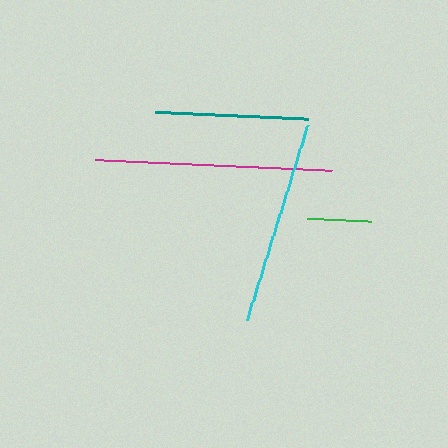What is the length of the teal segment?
The teal segment is approximately 153 pixels long.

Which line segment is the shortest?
The green line is the shortest at approximately 64 pixels.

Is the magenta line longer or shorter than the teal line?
The magenta line is longer than the teal line.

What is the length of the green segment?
The green segment is approximately 64 pixels long.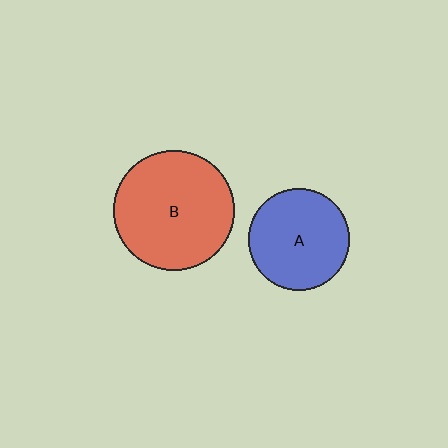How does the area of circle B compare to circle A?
Approximately 1.4 times.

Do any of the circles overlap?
No, none of the circles overlap.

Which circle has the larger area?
Circle B (red).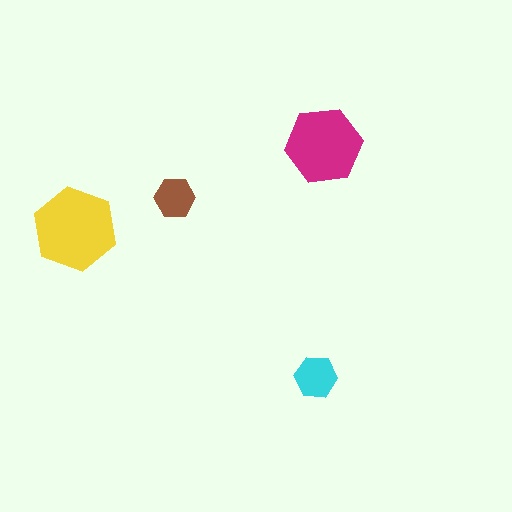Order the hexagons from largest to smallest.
the yellow one, the magenta one, the cyan one, the brown one.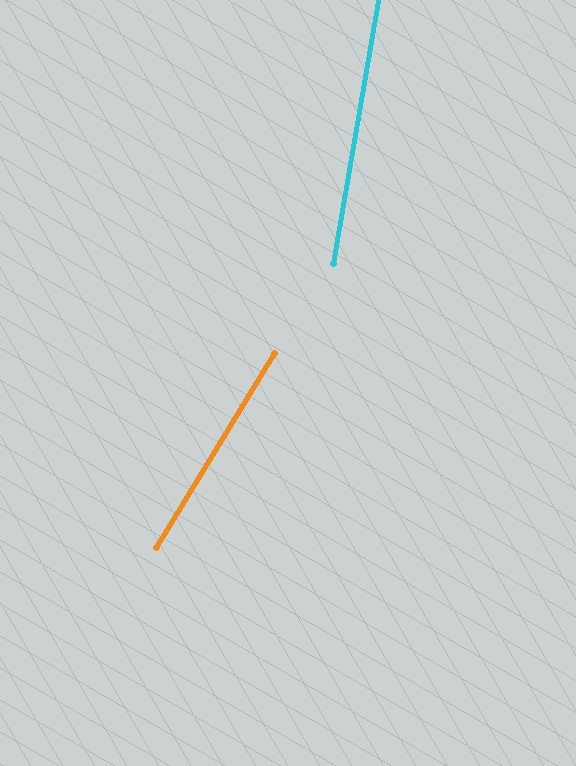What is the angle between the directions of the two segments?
Approximately 21 degrees.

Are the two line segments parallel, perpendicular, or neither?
Neither parallel nor perpendicular — they differ by about 21°.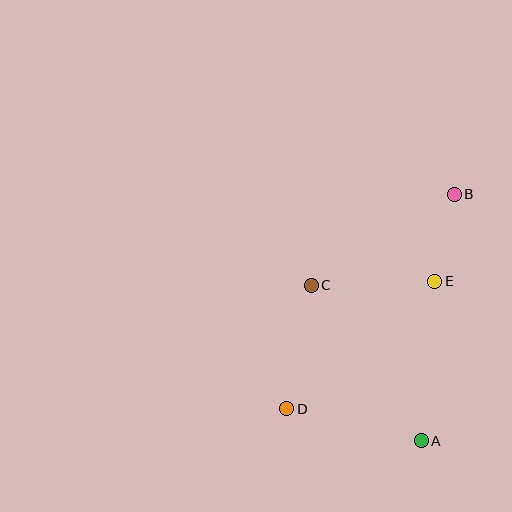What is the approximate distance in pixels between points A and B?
The distance between A and B is approximately 249 pixels.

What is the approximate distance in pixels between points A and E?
The distance between A and E is approximately 160 pixels.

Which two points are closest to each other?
Points B and E are closest to each other.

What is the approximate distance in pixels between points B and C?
The distance between B and C is approximately 169 pixels.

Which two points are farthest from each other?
Points B and D are farthest from each other.